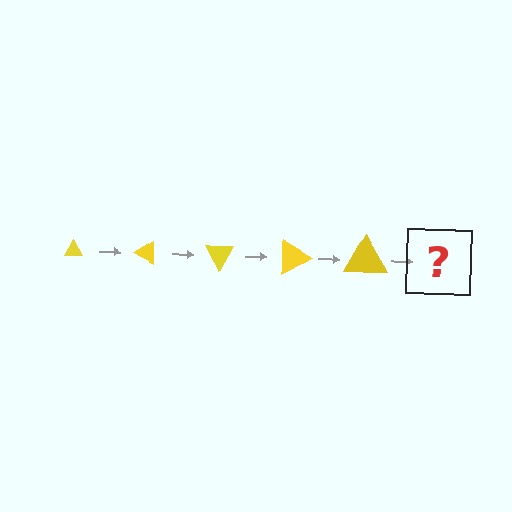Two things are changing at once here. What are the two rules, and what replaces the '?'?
The two rules are that the triangle grows larger each step and it rotates 30 degrees each step. The '?' should be a triangle, larger than the previous one and rotated 150 degrees from the start.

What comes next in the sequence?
The next element should be a triangle, larger than the previous one and rotated 150 degrees from the start.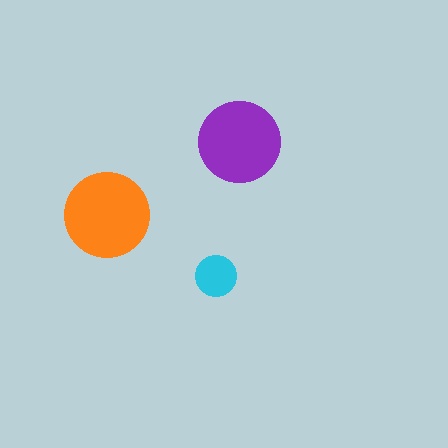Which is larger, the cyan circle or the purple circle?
The purple one.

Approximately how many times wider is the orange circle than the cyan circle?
About 2 times wider.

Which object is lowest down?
The cyan circle is bottommost.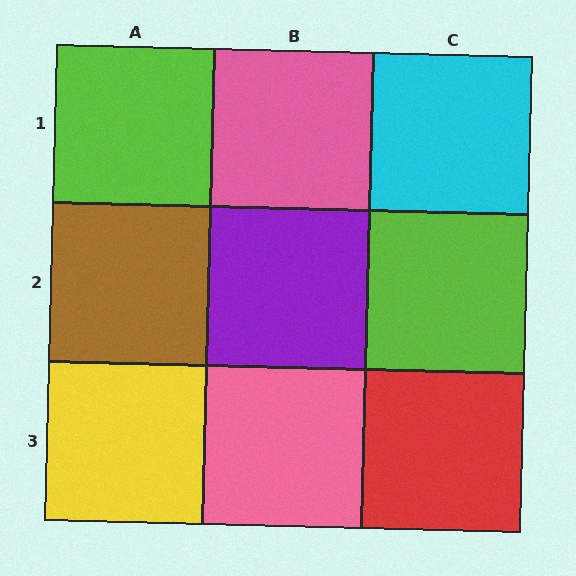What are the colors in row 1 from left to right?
Lime, pink, cyan.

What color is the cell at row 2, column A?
Brown.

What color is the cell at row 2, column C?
Lime.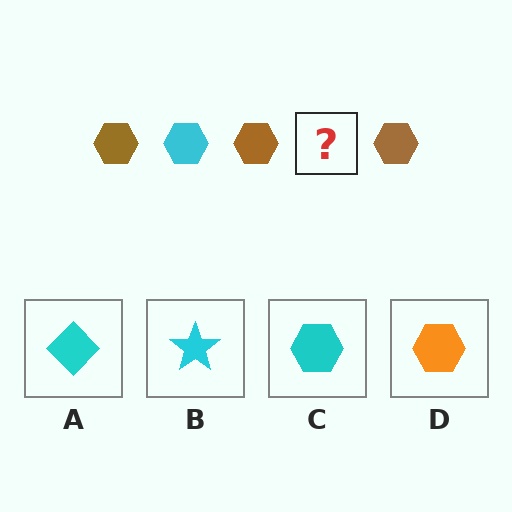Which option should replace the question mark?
Option C.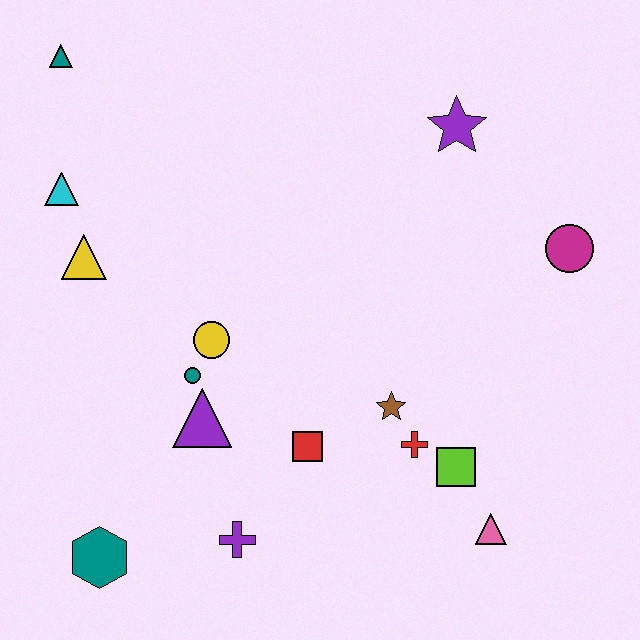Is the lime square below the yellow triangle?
Yes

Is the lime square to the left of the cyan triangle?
No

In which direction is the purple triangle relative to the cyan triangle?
The purple triangle is below the cyan triangle.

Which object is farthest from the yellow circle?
The magenta circle is farthest from the yellow circle.